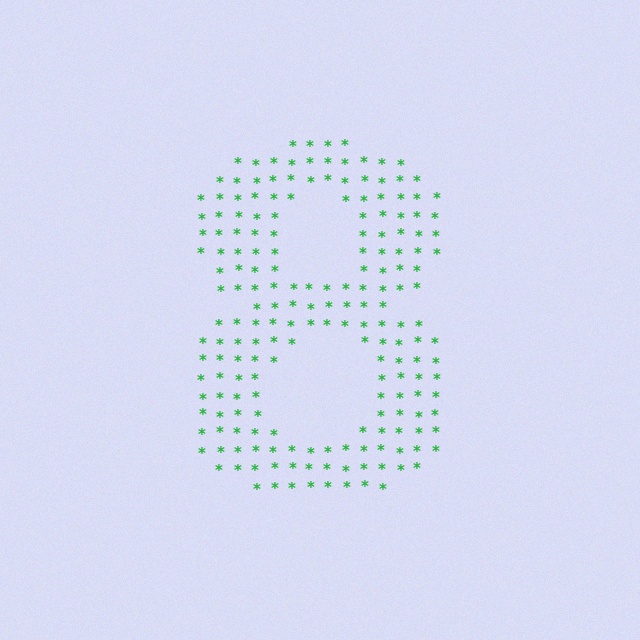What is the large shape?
The large shape is the digit 8.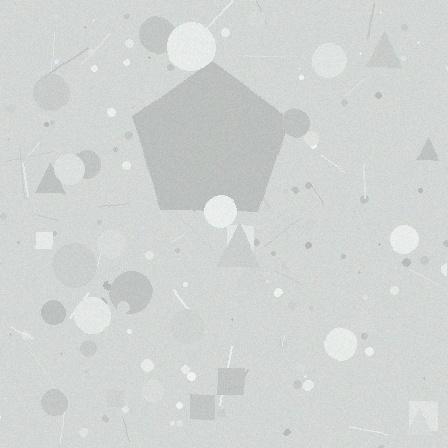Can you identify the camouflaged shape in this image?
The camouflaged shape is a pentagon.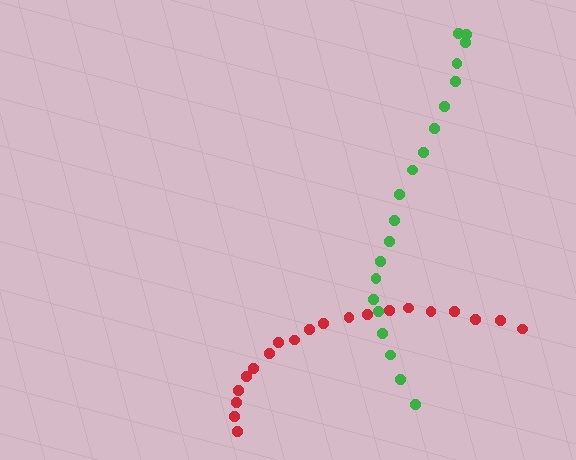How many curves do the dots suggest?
There are 2 distinct paths.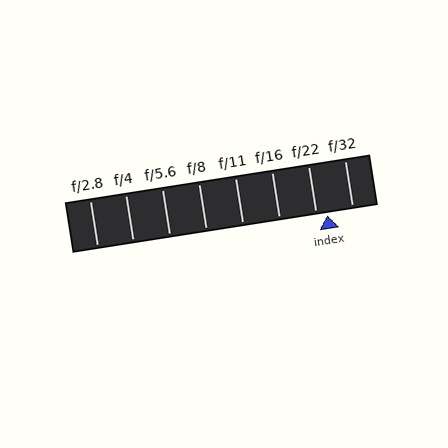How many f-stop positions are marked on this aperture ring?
There are 8 f-stop positions marked.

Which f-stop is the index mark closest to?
The index mark is closest to f/22.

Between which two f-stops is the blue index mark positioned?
The index mark is between f/22 and f/32.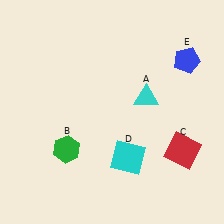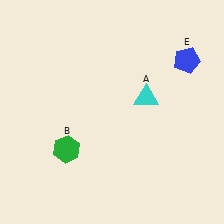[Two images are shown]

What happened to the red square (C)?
The red square (C) was removed in Image 2. It was in the bottom-right area of Image 1.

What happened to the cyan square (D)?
The cyan square (D) was removed in Image 2. It was in the bottom-right area of Image 1.